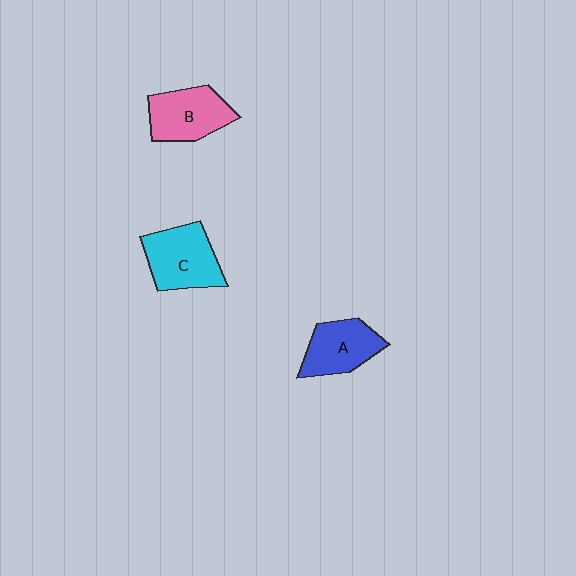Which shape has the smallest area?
Shape A (blue).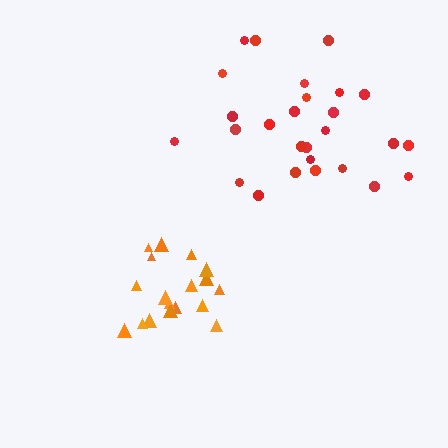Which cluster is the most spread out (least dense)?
Red.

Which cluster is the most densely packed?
Orange.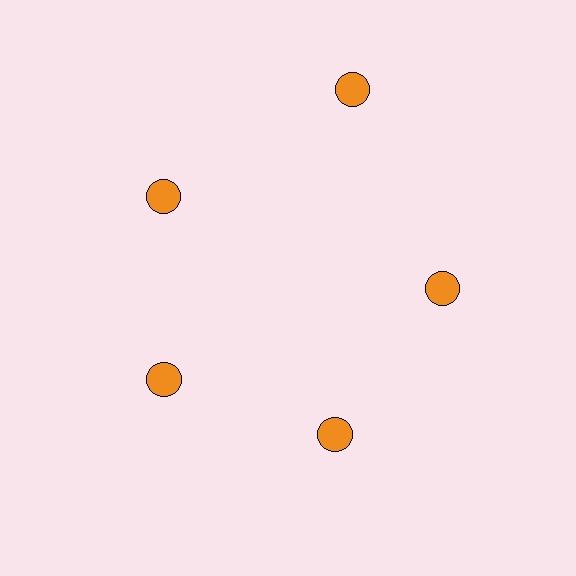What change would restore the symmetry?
The symmetry would be restored by moving it inward, back onto the ring so that all 5 circles sit at equal angles and equal distance from the center.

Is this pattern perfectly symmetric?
No. The 5 orange circles are arranged in a ring, but one element near the 1 o'clock position is pushed outward from the center, breaking the 5-fold rotational symmetry.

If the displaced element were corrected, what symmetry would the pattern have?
It would have 5-fold rotational symmetry — the pattern would map onto itself every 72 degrees.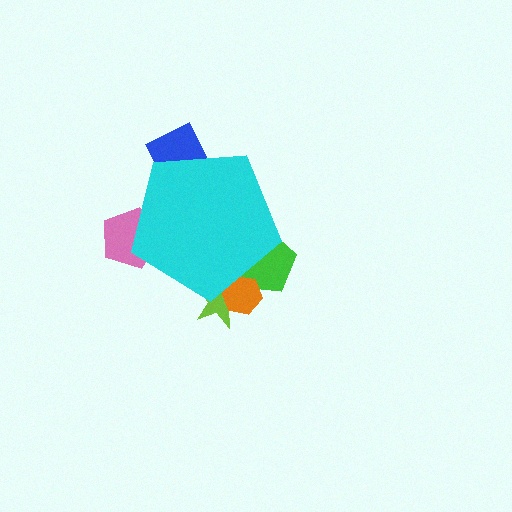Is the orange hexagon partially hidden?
Yes, the orange hexagon is partially hidden behind the cyan pentagon.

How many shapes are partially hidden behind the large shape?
5 shapes are partially hidden.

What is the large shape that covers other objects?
A cyan pentagon.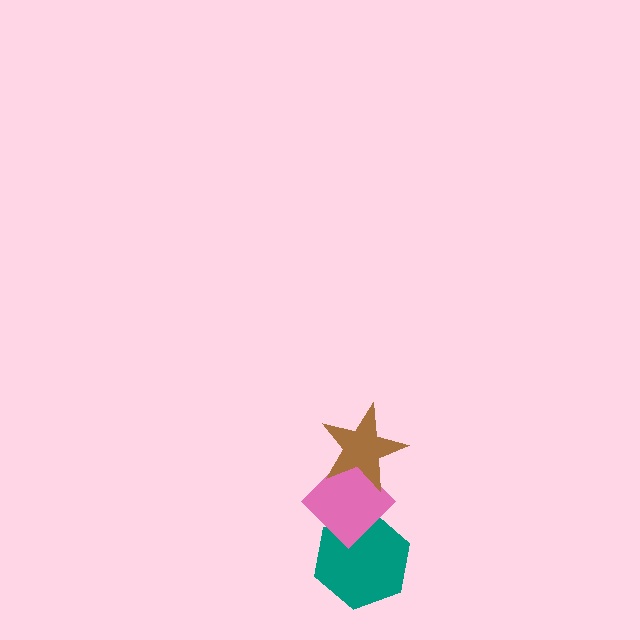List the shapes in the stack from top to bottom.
From top to bottom: the brown star, the pink diamond, the teal hexagon.